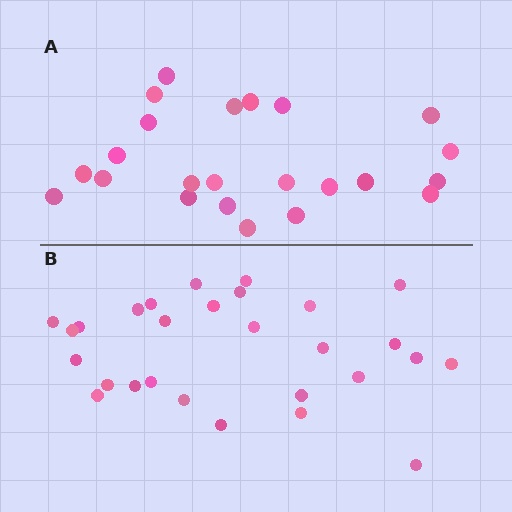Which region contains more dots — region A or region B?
Region B (the bottom region) has more dots.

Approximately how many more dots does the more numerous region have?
Region B has about 5 more dots than region A.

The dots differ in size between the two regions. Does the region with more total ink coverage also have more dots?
No. Region A has more total ink coverage because its dots are larger, but region B actually contains more individual dots. Total area can be misleading — the number of items is what matters here.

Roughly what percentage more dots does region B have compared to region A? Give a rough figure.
About 20% more.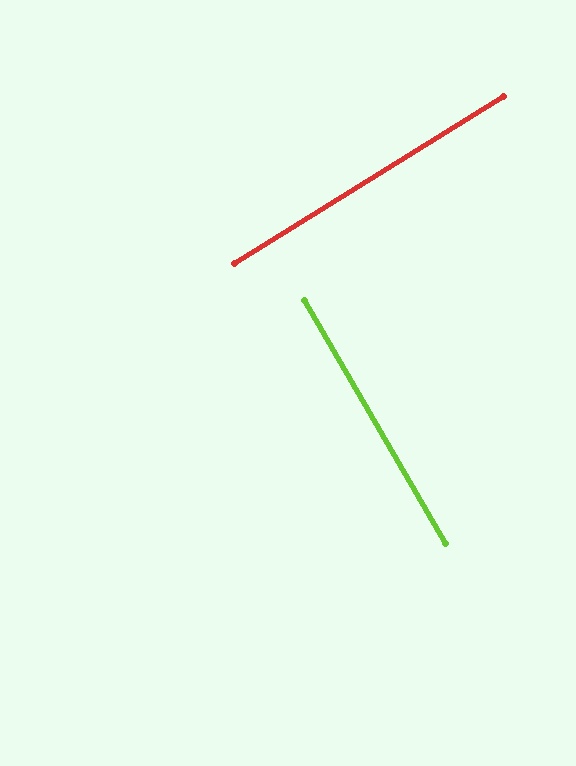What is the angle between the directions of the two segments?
Approximately 88 degrees.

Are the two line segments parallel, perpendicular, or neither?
Perpendicular — they meet at approximately 88°.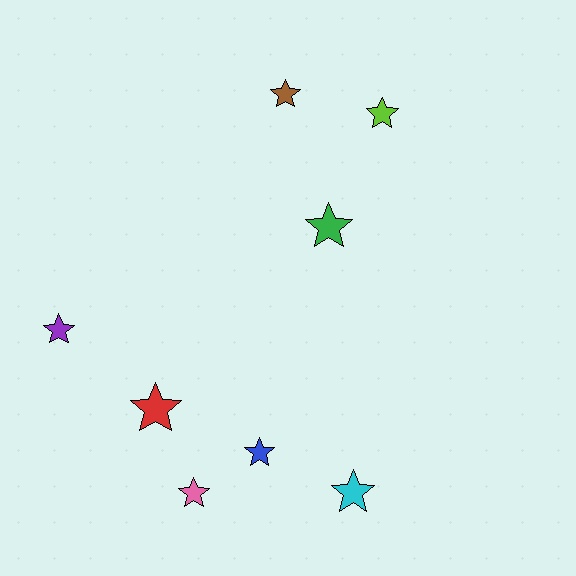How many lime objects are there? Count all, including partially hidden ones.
There is 1 lime object.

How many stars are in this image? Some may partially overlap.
There are 8 stars.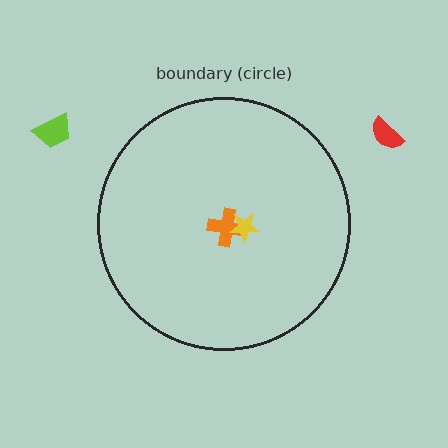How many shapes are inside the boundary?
2 inside, 2 outside.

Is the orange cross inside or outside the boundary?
Inside.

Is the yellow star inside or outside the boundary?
Inside.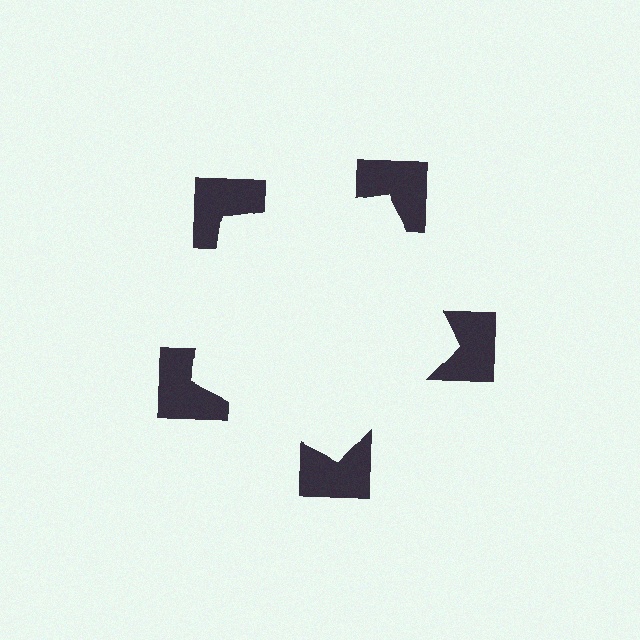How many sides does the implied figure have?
5 sides.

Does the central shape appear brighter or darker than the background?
It typically appears slightly brighter than the background, even though no actual brightness change is drawn.